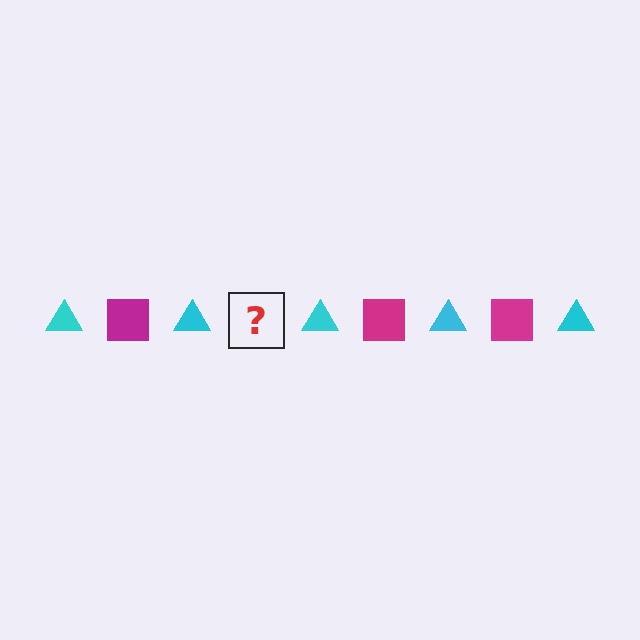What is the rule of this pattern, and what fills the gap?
The rule is that the pattern alternates between cyan triangle and magenta square. The gap should be filled with a magenta square.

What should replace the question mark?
The question mark should be replaced with a magenta square.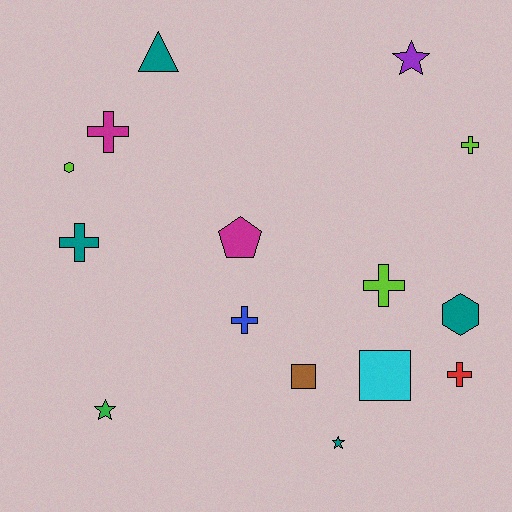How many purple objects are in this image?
There is 1 purple object.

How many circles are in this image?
There are no circles.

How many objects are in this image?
There are 15 objects.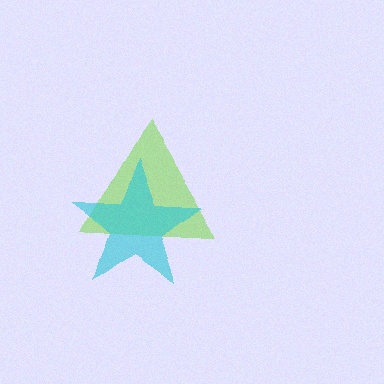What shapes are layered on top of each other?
The layered shapes are: a lime triangle, a cyan star.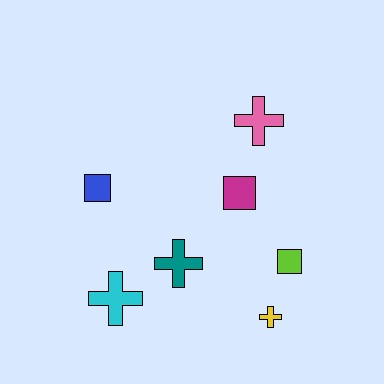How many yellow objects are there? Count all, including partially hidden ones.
There is 1 yellow object.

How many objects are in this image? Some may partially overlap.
There are 7 objects.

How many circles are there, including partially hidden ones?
There are no circles.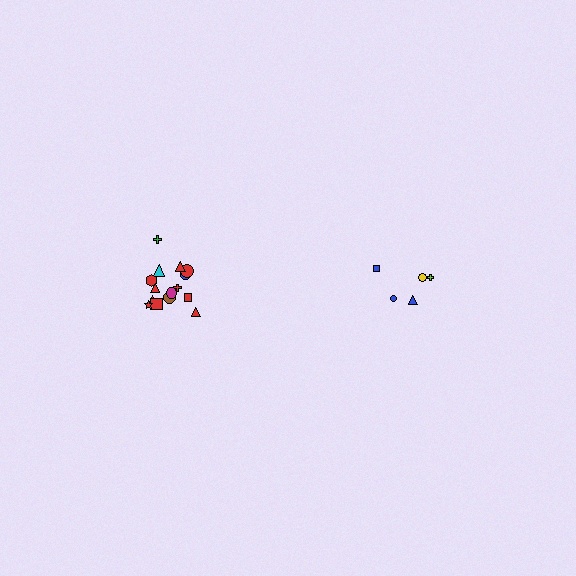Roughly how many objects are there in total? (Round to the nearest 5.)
Roughly 20 objects in total.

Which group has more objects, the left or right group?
The left group.